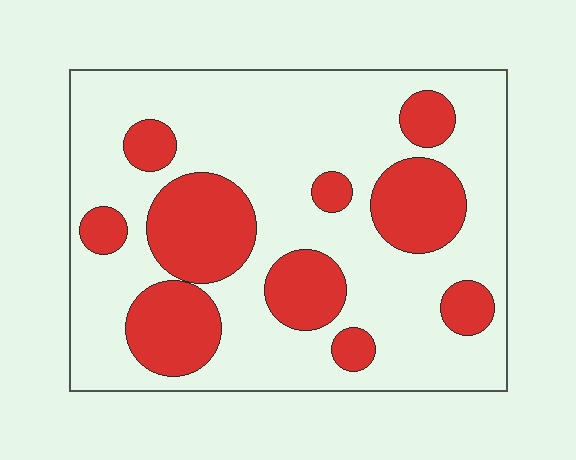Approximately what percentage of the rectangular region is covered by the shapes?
Approximately 30%.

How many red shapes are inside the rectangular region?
10.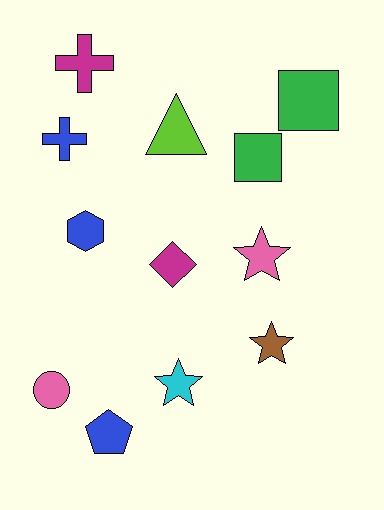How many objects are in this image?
There are 12 objects.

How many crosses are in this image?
There are 2 crosses.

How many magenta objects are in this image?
There are 2 magenta objects.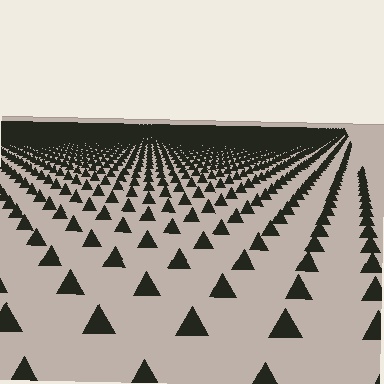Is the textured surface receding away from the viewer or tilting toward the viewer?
The surface is receding away from the viewer. Texture elements get smaller and denser toward the top.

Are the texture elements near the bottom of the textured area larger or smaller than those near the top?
Larger. Near the bottom, elements are closer to the viewer and appear at a bigger on-screen size.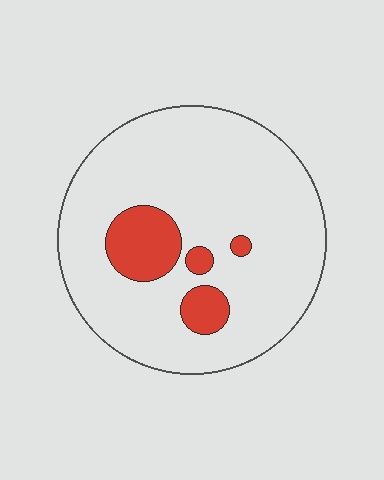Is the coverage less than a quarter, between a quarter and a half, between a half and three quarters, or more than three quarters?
Less than a quarter.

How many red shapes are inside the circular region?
4.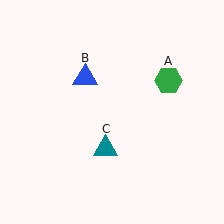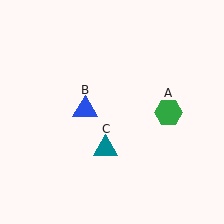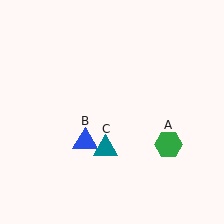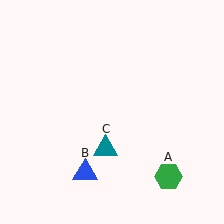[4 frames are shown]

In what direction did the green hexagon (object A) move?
The green hexagon (object A) moved down.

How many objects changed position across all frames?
2 objects changed position: green hexagon (object A), blue triangle (object B).